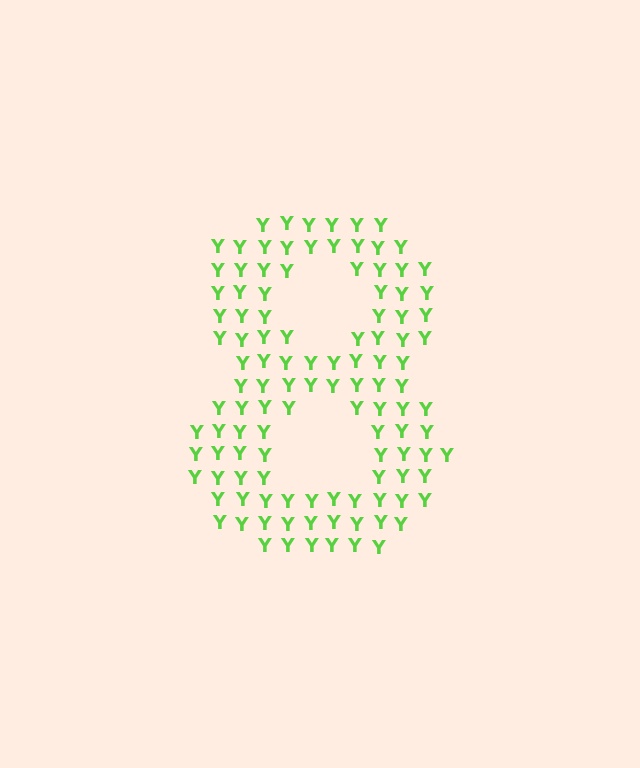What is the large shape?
The large shape is the digit 8.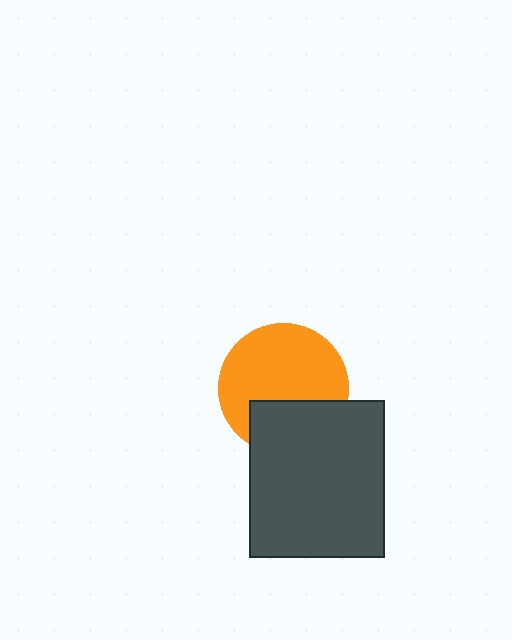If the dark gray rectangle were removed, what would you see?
You would see the complete orange circle.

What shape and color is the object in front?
The object in front is a dark gray rectangle.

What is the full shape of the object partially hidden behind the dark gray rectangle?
The partially hidden object is an orange circle.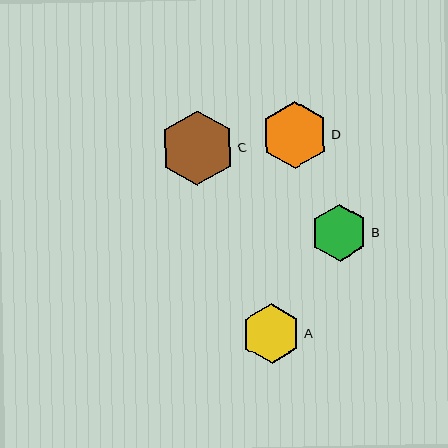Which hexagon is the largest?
Hexagon C is the largest with a size of approximately 75 pixels.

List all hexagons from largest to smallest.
From largest to smallest: C, D, A, B.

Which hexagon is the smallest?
Hexagon B is the smallest with a size of approximately 57 pixels.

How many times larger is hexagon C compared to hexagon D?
Hexagon C is approximately 1.1 times the size of hexagon D.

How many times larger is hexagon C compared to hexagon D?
Hexagon C is approximately 1.1 times the size of hexagon D.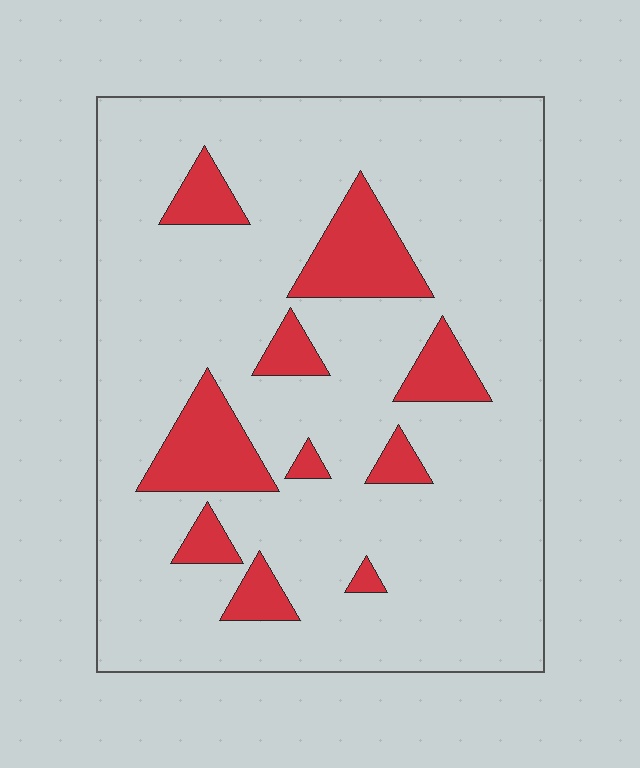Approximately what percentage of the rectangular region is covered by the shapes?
Approximately 15%.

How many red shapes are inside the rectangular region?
10.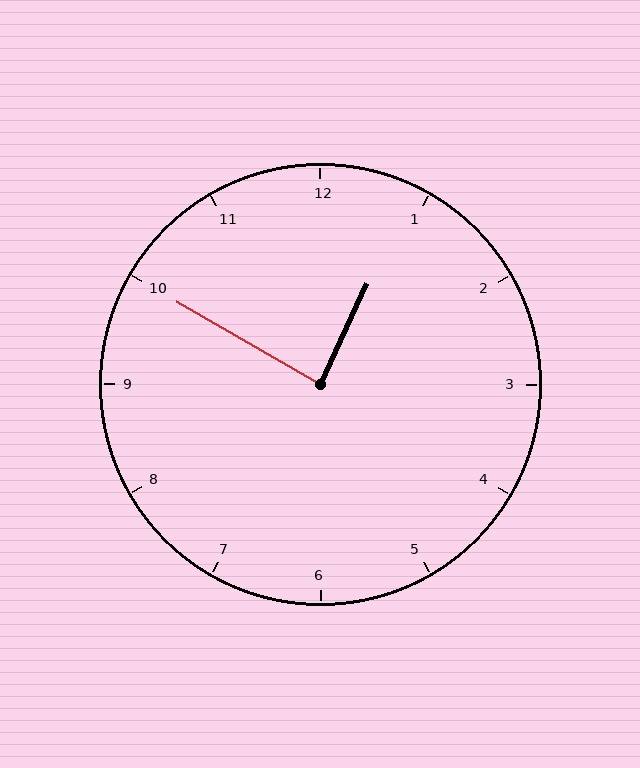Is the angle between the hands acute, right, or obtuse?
It is right.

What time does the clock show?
12:50.